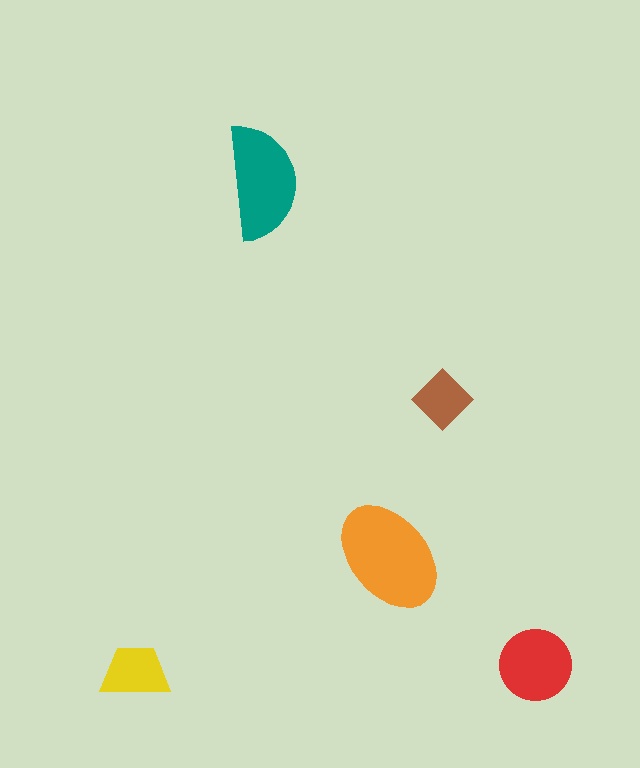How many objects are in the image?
There are 5 objects in the image.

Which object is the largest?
The orange ellipse.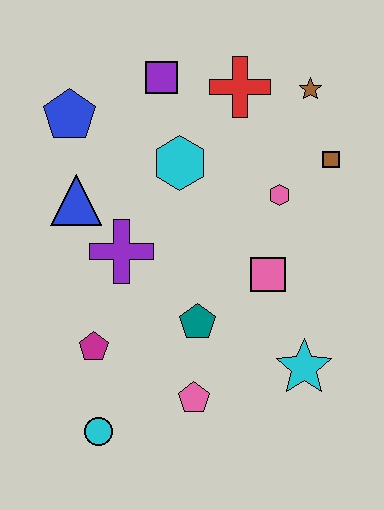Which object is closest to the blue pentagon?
The blue triangle is closest to the blue pentagon.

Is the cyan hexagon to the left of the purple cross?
No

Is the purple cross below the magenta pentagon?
No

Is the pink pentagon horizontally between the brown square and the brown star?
No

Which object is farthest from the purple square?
The cyan circle is farthest from the purple square.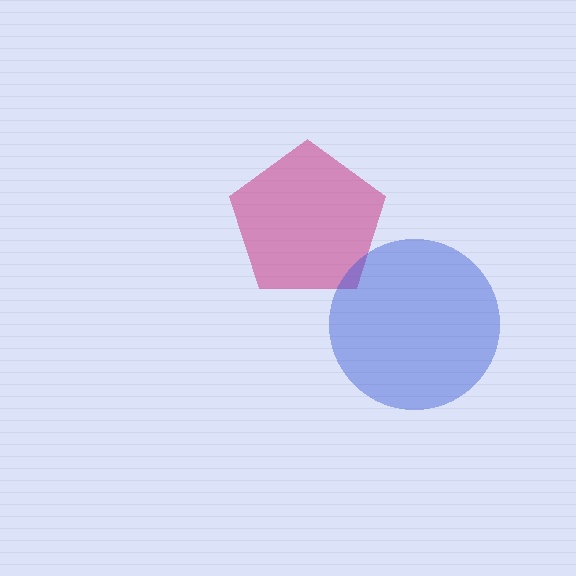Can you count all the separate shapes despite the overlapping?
Yes, there are 2 separate shapes.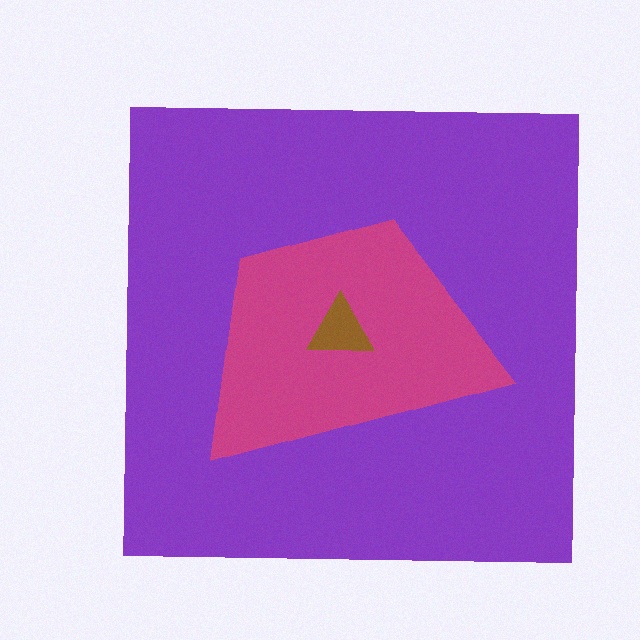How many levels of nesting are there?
3.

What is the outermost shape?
The purple square.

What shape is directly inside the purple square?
The magenta trapezoid.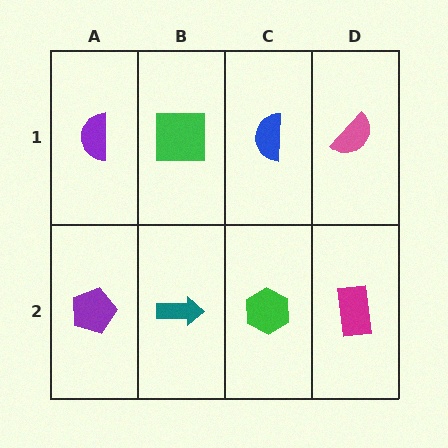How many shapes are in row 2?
4 shapes.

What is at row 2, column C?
A green hexagon.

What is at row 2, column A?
A purple pentagon.